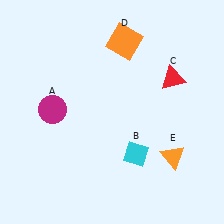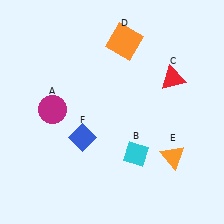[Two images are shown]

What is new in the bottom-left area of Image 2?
A blue diamond (F) was added in the bottom-left area of Image 2.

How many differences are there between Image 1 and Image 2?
There is 1 difference between the two images.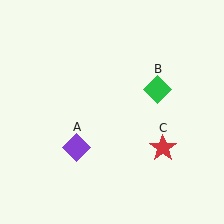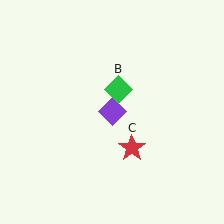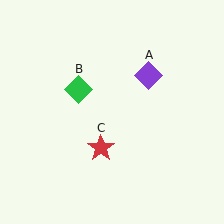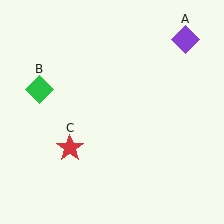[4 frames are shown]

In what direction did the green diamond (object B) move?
The green diamond (object B) moved left.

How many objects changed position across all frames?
3 objects changed position: purple diamond (object A), green diamond (object B), red star (object C).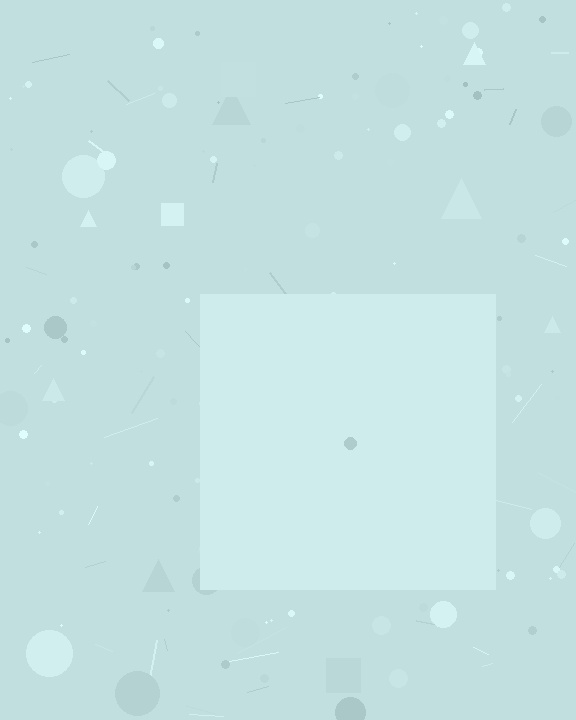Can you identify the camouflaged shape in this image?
The camouflaged shape is a square.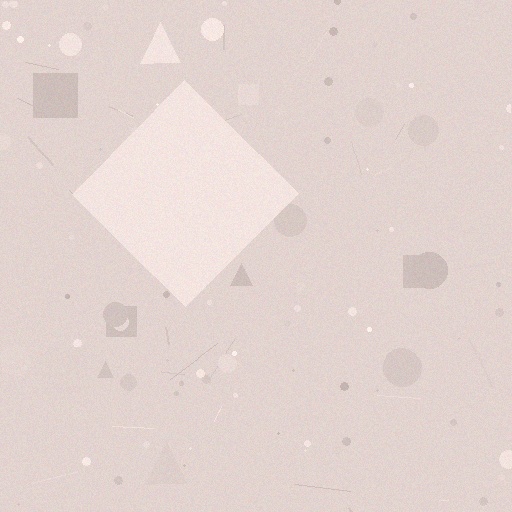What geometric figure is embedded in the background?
A diamond is embedded in the background.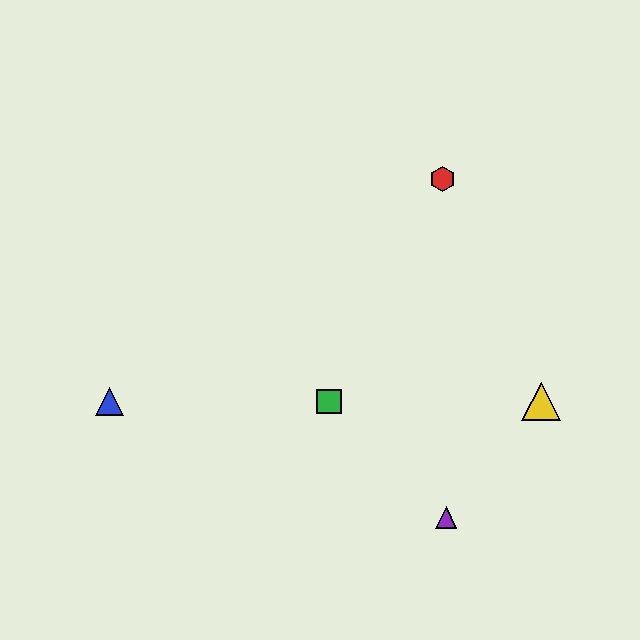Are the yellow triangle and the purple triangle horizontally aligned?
No, the yellow triangle is at y≈401 and the purple triangle is at y≈518.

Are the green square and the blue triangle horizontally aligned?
Yes, both are at y≈401.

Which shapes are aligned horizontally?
The blue triangle, the green square, the yellow triangle are aligned horizontally.